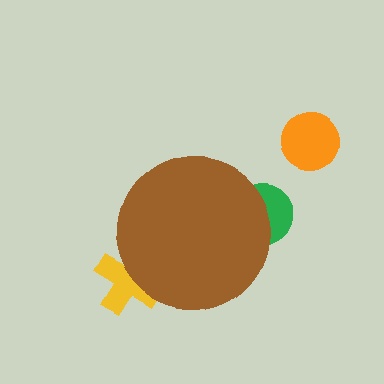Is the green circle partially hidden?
Yes, the green circle is partially hidden behind the brown circle.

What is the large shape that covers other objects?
A brown circle.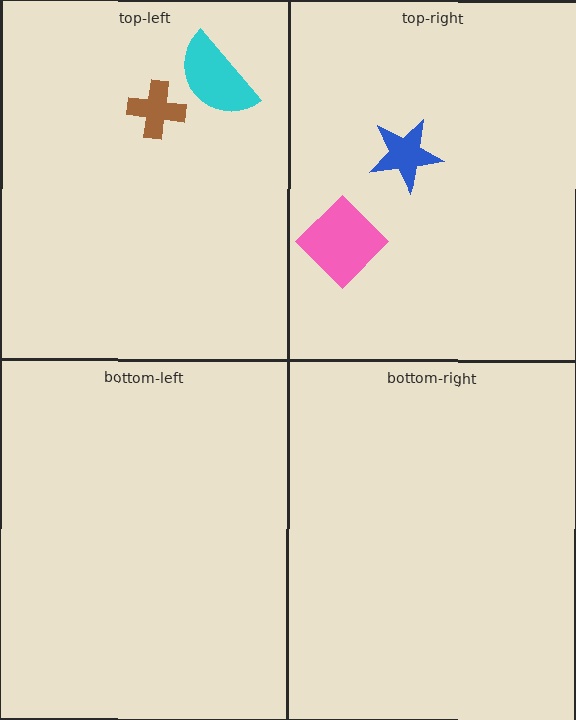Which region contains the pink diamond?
The top-right region.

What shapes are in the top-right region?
The pink diamond, the blue star.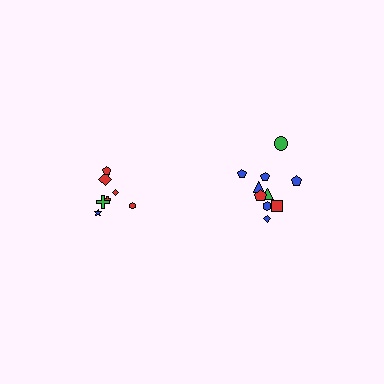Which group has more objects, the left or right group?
The right group.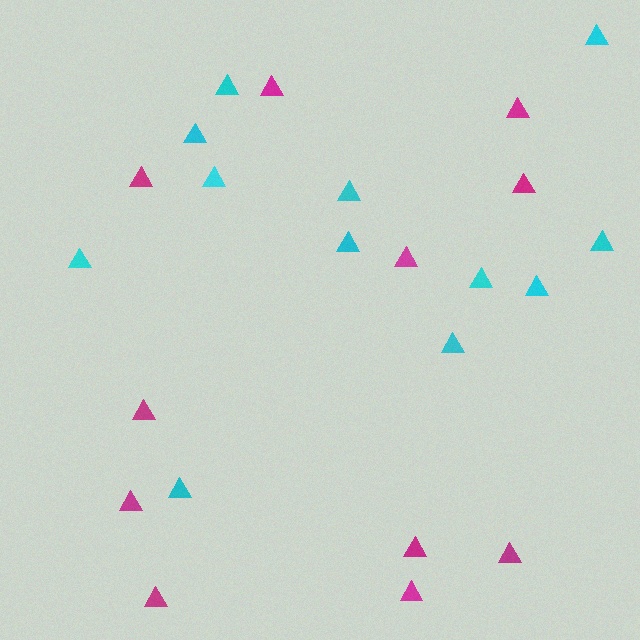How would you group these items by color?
There are 2 groups: one group of magenta triangles (11) and one group of cyan triangles (12).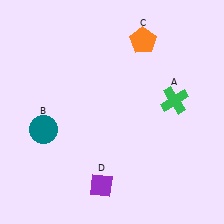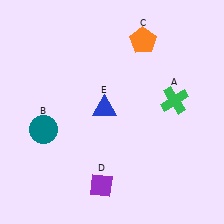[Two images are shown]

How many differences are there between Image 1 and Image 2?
There is 1 difference between the two images.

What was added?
A blue triangle (E) was added in Image 2.